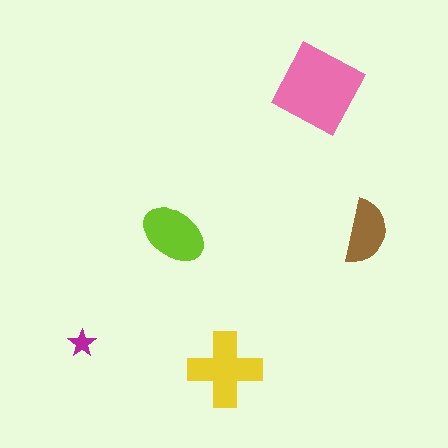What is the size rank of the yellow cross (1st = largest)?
2nd.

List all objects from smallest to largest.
The magenta star, the brown semicircle, the lime ellipse, the yellow cross, the pink diamond.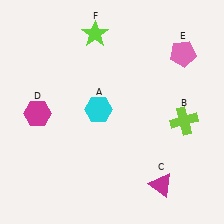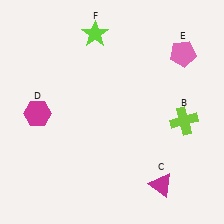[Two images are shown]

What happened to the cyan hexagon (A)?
The cyan hexagon (A) was removed in Image 2. It was in the top-left area of Image 1.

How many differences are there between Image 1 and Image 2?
There is 1 difference between the two images.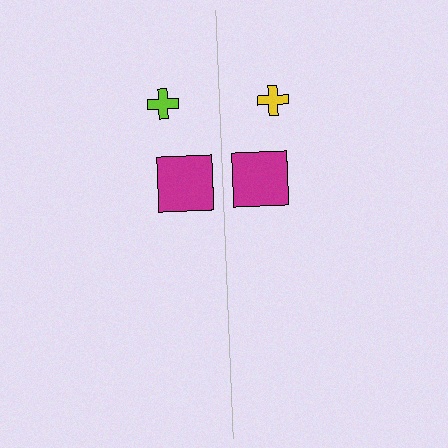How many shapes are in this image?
There are 4 shapes in this image.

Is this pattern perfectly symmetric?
No, the pattern is not perfectly symmetric. The yellow cross on the right side breaks the symmetry — its mirror counterpart is lime.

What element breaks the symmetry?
The yellow cross on the right side breaks the symmetry — its mirror counterpart is lime.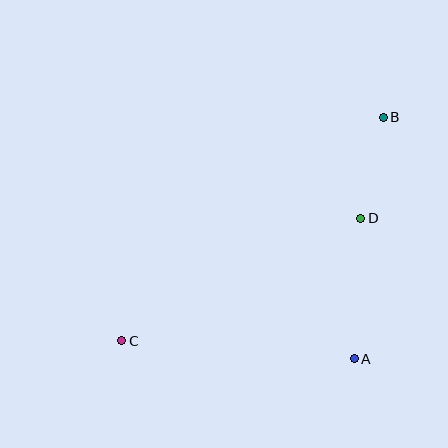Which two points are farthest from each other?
Points B and C are farthest from each other.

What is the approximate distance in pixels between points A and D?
The distance between A and D is approximately 141 pixels.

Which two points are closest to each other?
Points B and D are closest to each other.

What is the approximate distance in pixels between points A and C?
The distance between A and C is approximately 233 pixels.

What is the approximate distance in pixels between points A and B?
The distance between A and B is approximately 243 pixels.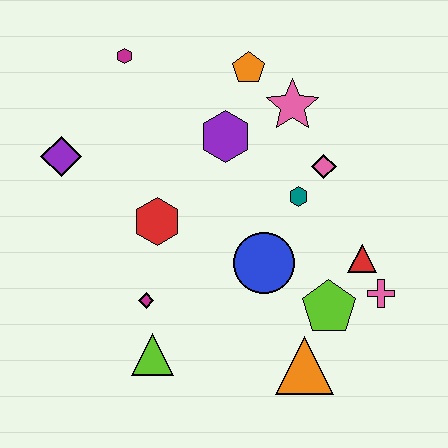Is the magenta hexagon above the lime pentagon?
Yes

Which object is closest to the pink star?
The orange pentagon is closest to the pink star.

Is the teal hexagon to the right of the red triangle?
No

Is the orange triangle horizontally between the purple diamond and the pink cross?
Yes